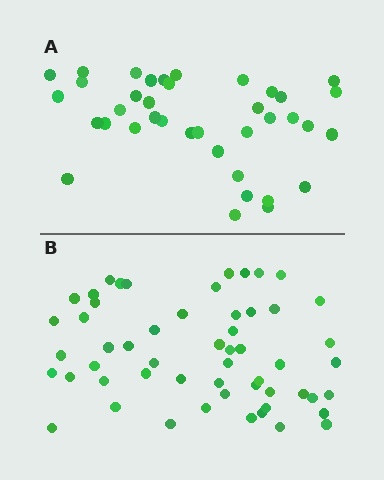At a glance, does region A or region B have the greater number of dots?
Region B (the bottom region) has more dots.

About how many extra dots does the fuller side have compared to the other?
Region B has approximately 15 more dots than region A.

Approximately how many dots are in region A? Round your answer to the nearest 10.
About 40 dots. (The exact count is 38, which rounds to 40.)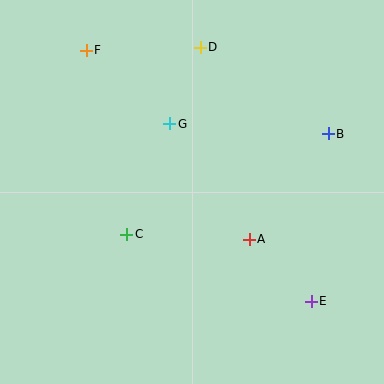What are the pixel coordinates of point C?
Point C is at (127, 234).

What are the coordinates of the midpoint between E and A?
The midpoint between E and A is at (280, 270).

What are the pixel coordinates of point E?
Point E is at (311, 301).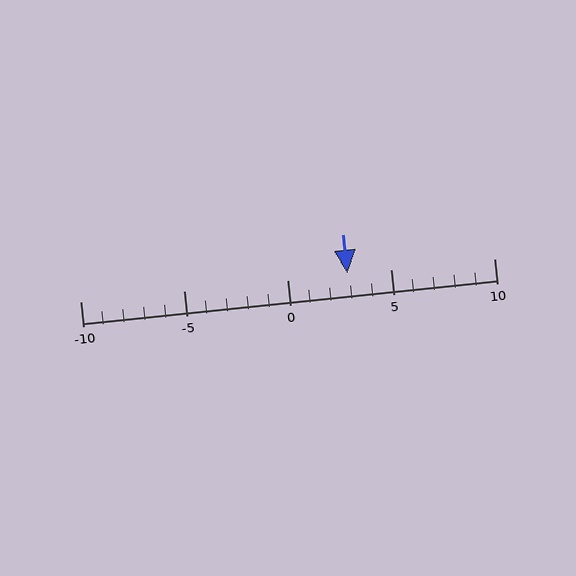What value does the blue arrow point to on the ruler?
The blue arrow points to approximately 3.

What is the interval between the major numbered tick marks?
The major tick marks are spaced 5 units apart.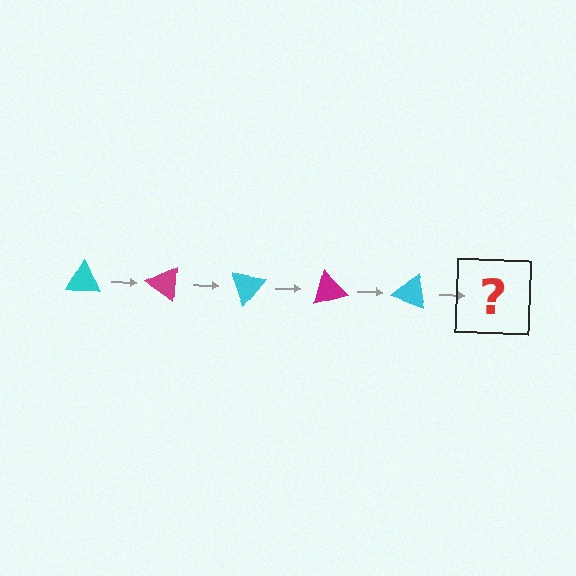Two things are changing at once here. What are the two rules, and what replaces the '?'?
The two rules are that it rotates 35 degrees each step and the color cycles through cyan and magenta. The '?' should be a magenta triangle, rotated 175 degrees from the start.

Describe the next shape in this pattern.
It should be a magenta triangle, rotated 175 degrees from the start.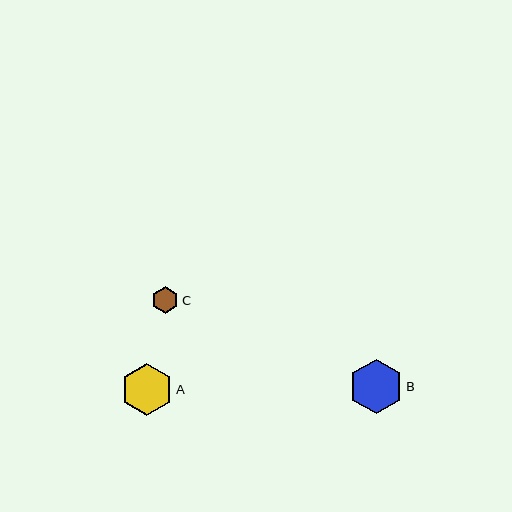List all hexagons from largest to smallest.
From largest to smallest: B, A, C.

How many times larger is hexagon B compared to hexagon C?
Hexagon B is approximately 2.1 times the size of hexagon C.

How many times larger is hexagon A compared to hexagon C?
Hexagon A is approximately 1.9 times the size of hexagon C.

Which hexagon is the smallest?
Hexagon C is the smallest with a size of approximately 27 pixels.